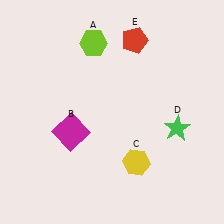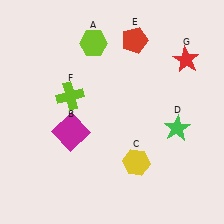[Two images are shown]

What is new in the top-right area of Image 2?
A red star (G) was added in the top-right area of Image 2.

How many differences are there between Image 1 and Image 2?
There are 2 differences between the two images.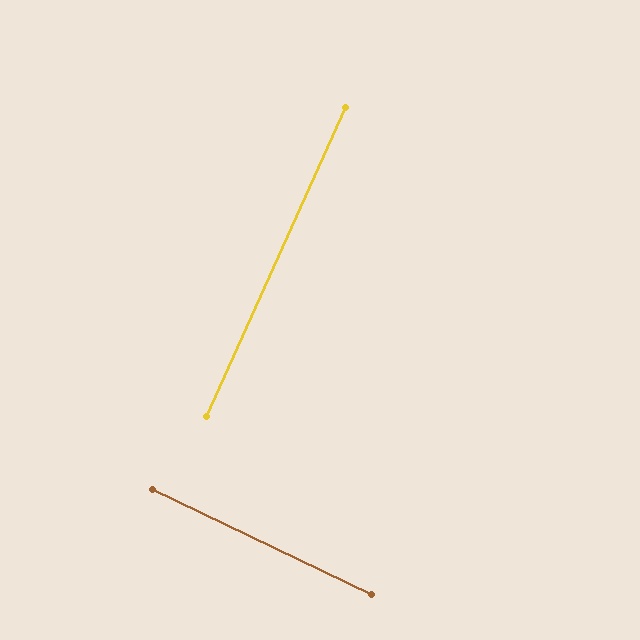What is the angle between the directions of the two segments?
Approximately 89 degrees.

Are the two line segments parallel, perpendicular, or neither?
Perpendicular — they meet at approximately 89°.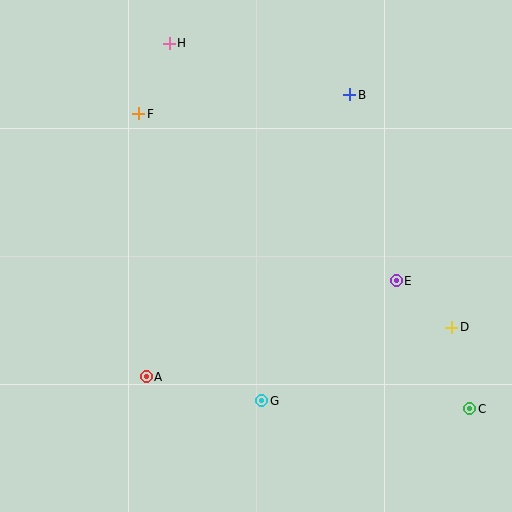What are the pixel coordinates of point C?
Point C is at (470, 409).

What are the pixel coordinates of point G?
Point G is at (262, 401).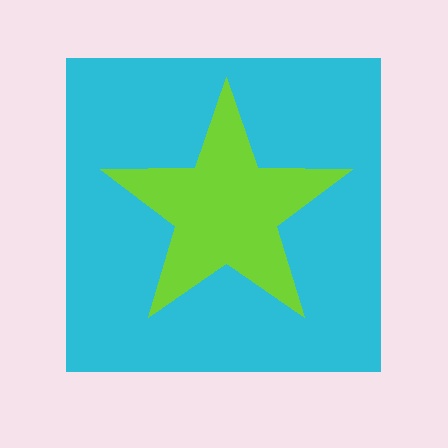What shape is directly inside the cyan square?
The lime star.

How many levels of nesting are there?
2.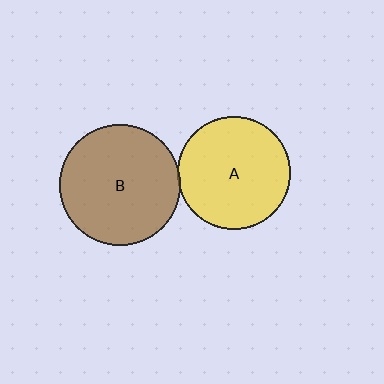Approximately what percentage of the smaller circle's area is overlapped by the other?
Approximately 5%.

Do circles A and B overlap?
Yes.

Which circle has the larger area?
Circle B (brown).